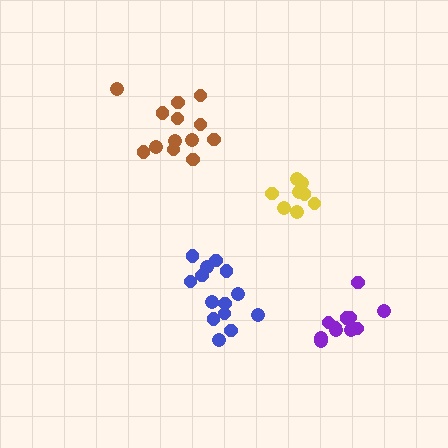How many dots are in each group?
Group 1: 14 dots, Group 2: 13 dots, Group 3: 8 dots, Group 4: 11 dots (46 total).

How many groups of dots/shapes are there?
There are 4 groups.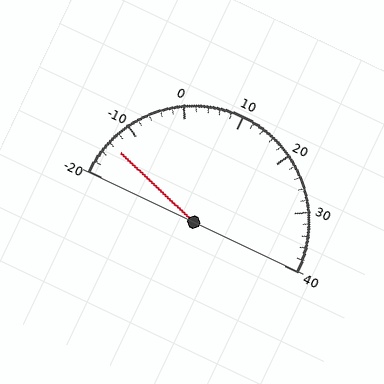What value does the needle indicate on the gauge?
The needle indicates approximately -14.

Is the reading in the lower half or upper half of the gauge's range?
The reading is in the lower half of the range (-20 to 40).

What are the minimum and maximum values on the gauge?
The gauge ranges from -20 to 40.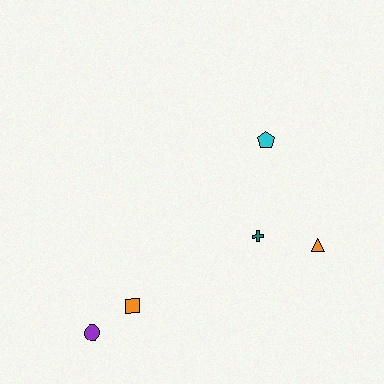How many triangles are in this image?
There is 1 triangle.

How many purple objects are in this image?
There is 1 purple object.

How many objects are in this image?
There are 5 objects.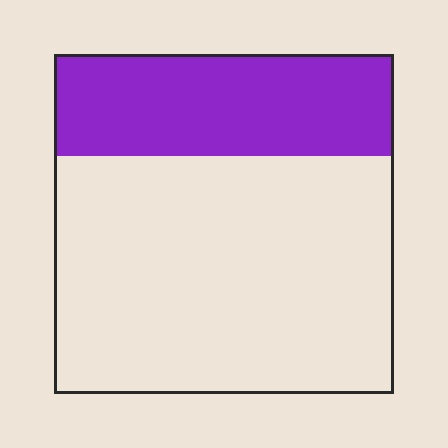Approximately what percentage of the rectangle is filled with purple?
Approximately 30%.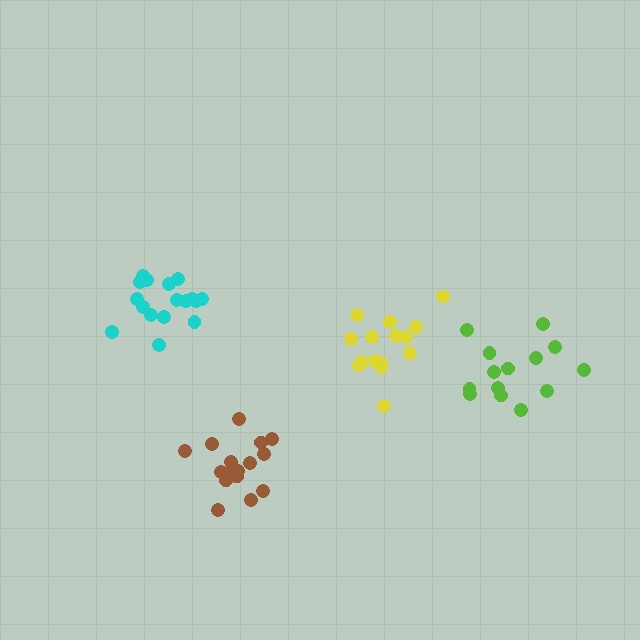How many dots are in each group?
Group 1: 14 dots, Group 2: 17 dots, Group 3: 16 dots, Group 4: 15 dots (62 total).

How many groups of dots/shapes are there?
There are 4 groups.